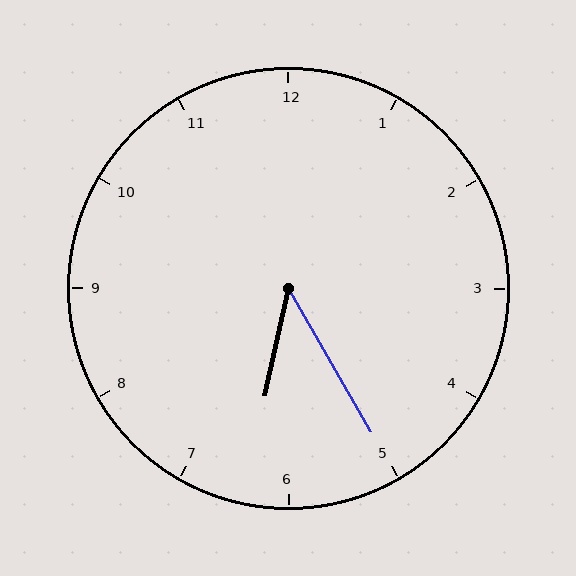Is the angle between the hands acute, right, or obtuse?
It is acute.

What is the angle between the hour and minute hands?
Approximately 42 degrees.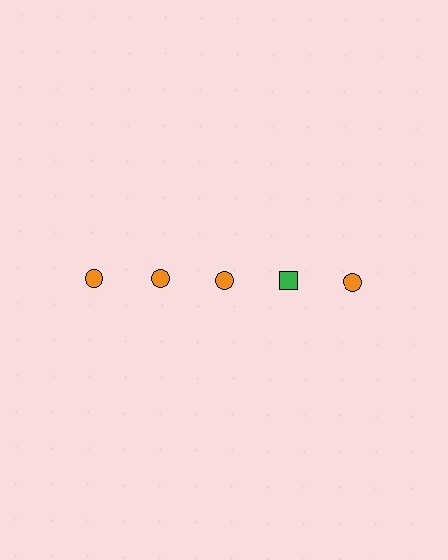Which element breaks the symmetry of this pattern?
The green square in the top row, second from right column breaks the symmetry. All other shapes are orange circles.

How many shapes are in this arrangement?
There are 5 shapes arranged in a grid pattern.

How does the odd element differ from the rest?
It differs in both color (green instead of orange) and shape (square instead of circle).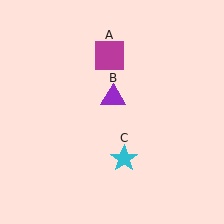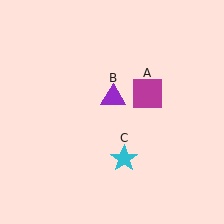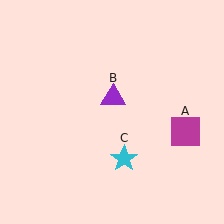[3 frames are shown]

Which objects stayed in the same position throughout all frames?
Purple triangle (object B) and cyan star (object C) remained stationary.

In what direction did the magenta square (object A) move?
The magenta square (object A) moved down and to the right.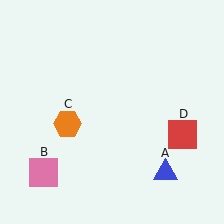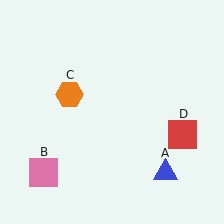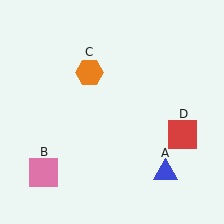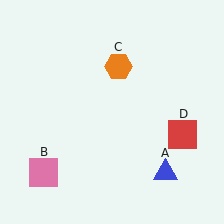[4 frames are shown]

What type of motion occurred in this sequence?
The orange hexagon (object C) rotated clockwise around the center of the scene.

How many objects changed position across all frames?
1 object changed position: orange hexagon (object C).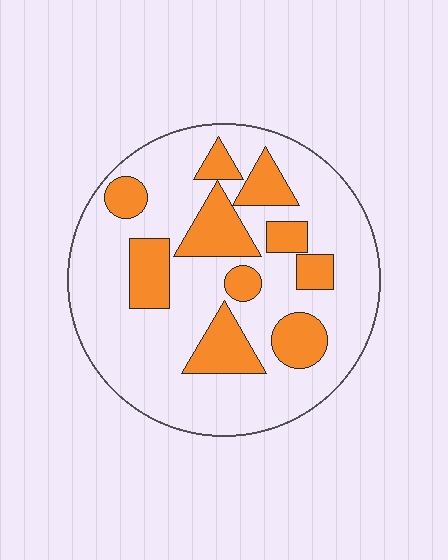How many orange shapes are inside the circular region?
10.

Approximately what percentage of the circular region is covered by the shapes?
Approximately 25%.